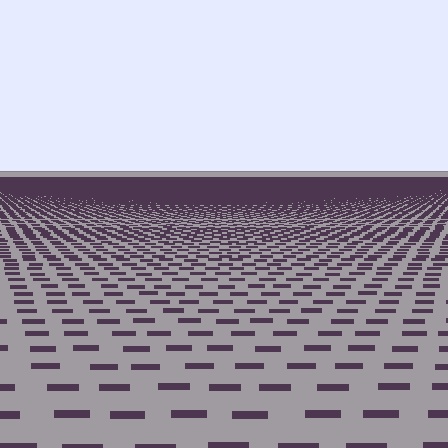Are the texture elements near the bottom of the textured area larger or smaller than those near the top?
Larger. Near the bottom, elements are closer to the viewer and appear at a bigger on-screen size.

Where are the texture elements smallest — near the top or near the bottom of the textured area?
Near the top.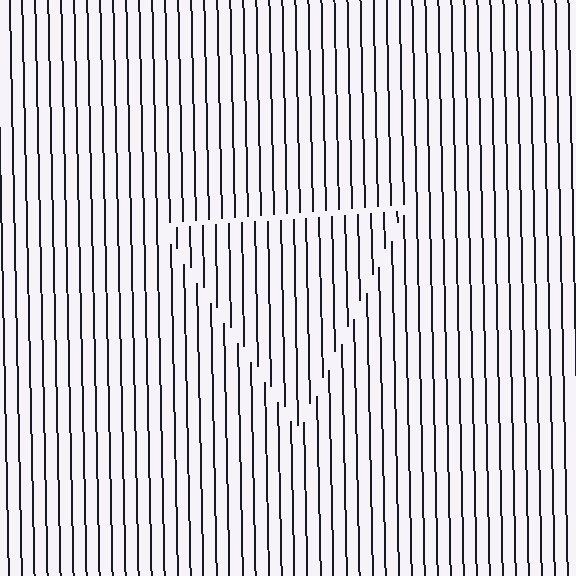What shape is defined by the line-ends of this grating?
An illusory triangle. The interior of the shape contains the same grating, shifted by half a period — the contour is defined by the phase discontinuity where line-ends from the inner and outer gratings abut.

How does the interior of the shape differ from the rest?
The interior of the shape contains the same grating, shifted by half a period — the contour is defined by the phase discontinuity where line-ends from the inner and outer gratings abut.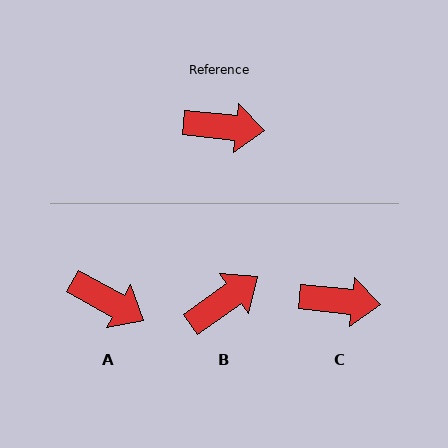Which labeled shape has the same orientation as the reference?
C.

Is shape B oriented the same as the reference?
No, it is off by about 42 degrees.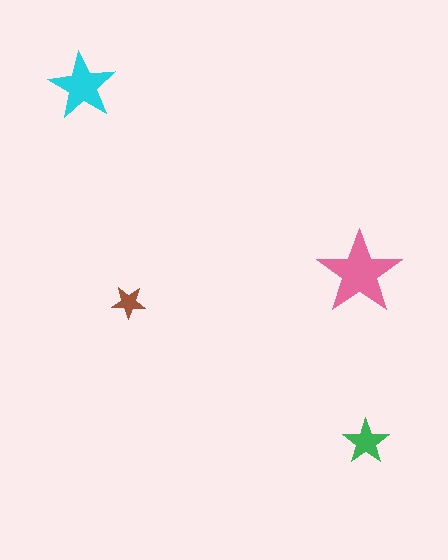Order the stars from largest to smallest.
the pink one, the cyan one, the green one, the brown one.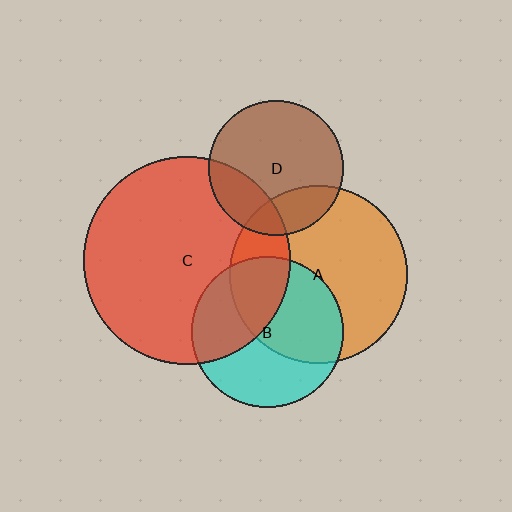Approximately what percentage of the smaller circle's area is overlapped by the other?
Approximately 40%.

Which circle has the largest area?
Circle C (red).